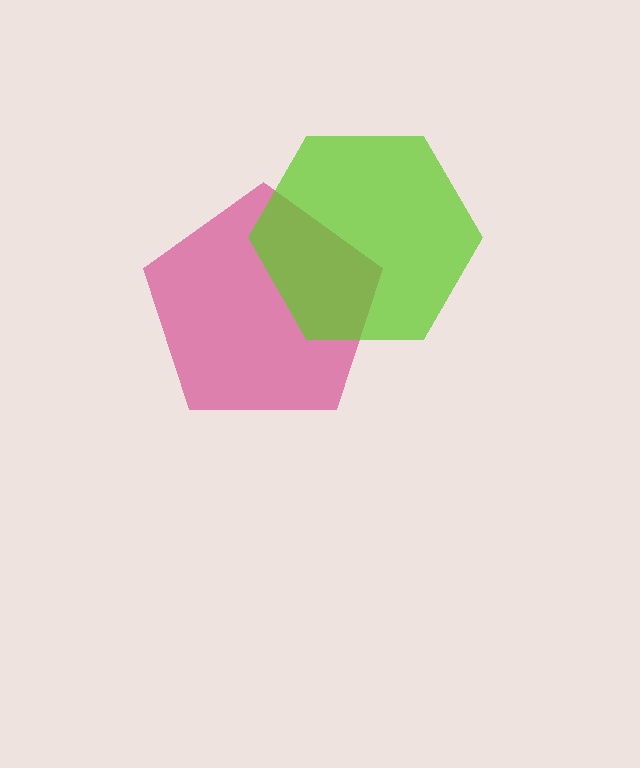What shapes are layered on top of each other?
The layered shapes are: a magenta pentagon, a lime hexagon.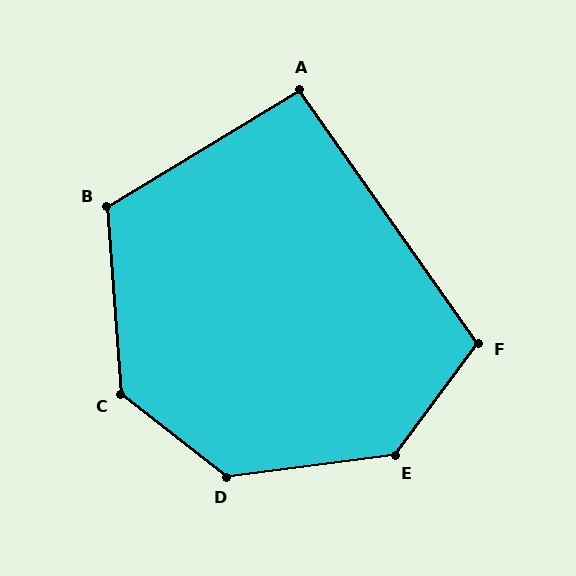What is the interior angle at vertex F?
Approximately 108 degrees (obtuse).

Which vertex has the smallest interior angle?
A, at approximately 94 degrees.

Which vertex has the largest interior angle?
D, at approximately 135 degrees.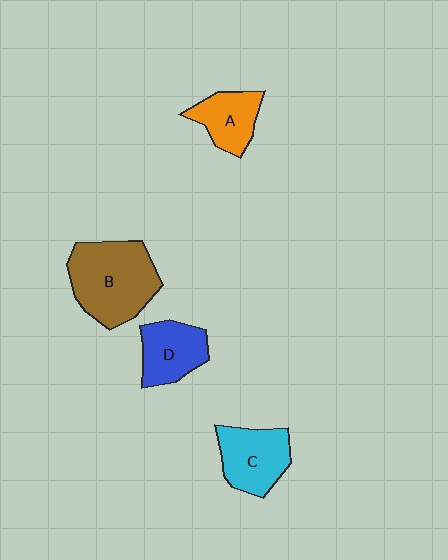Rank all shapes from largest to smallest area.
From largest to smallest: B (brown), C (cyan), D (blue), A (orange).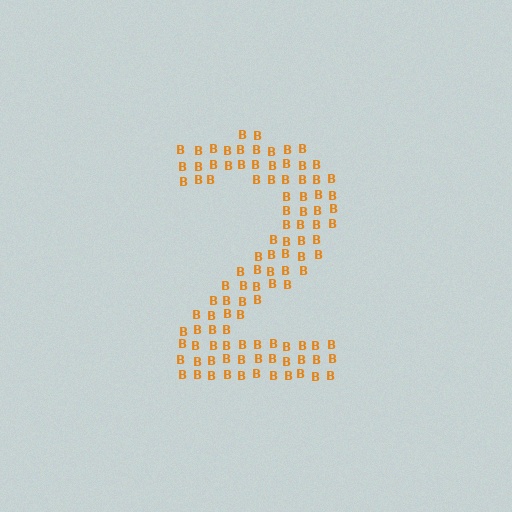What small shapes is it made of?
It is made of small letter B's.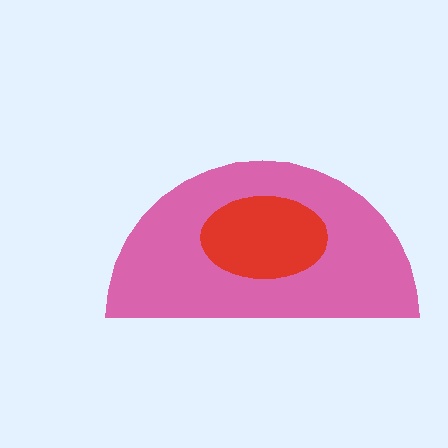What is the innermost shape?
The red ellipse.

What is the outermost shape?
The pink semicircle.